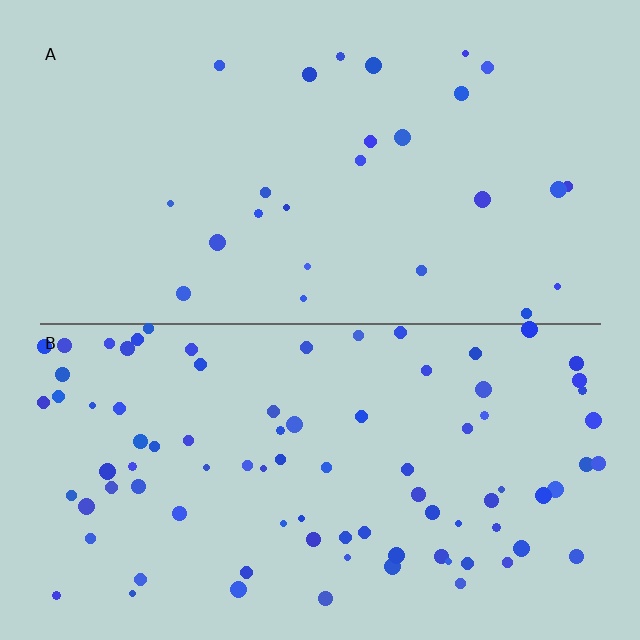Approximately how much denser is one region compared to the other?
Approximately 3.3× — region B over region A.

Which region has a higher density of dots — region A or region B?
B (the bottom).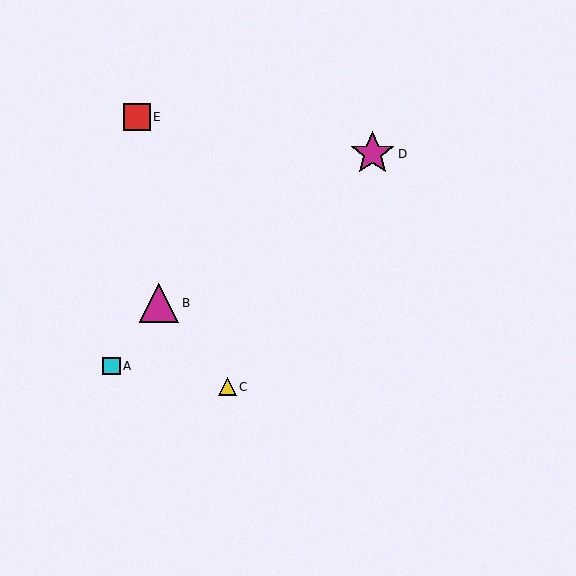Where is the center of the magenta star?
The center of the magenta star is at (372, 154).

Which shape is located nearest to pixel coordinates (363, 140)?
The magenta star (labeled D) at (372, 154) is nearest to that location.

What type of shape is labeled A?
Shape A is a cyan square.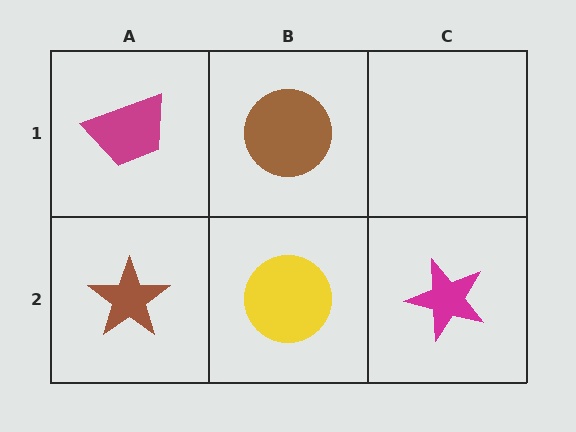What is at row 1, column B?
A brown circle.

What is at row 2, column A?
A brown star.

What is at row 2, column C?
A magenta star.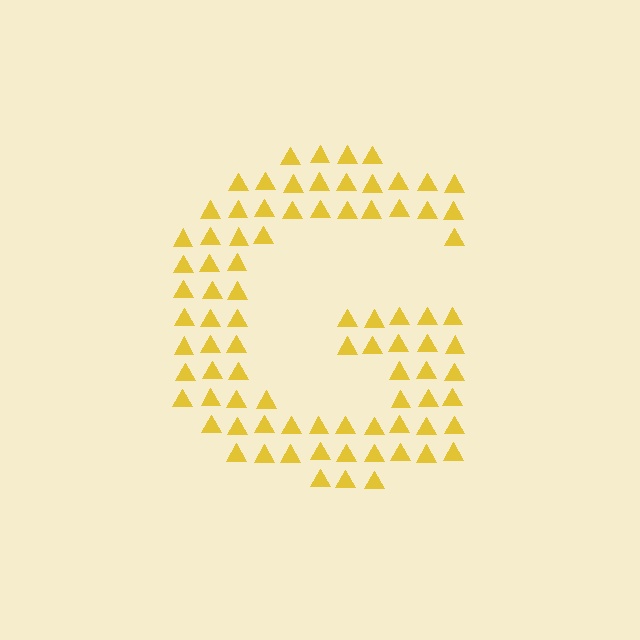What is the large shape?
The large shape is the letter G.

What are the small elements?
The small elements are triangles.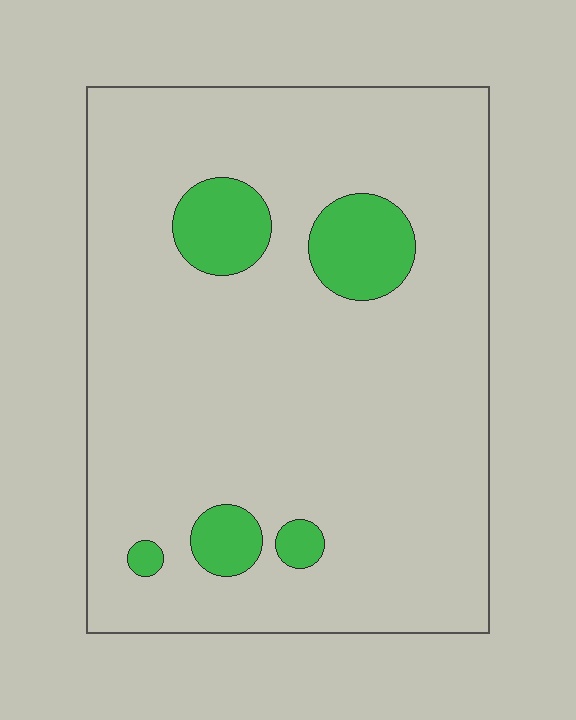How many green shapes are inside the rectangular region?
5.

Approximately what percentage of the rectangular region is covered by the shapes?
Approximately 10%.